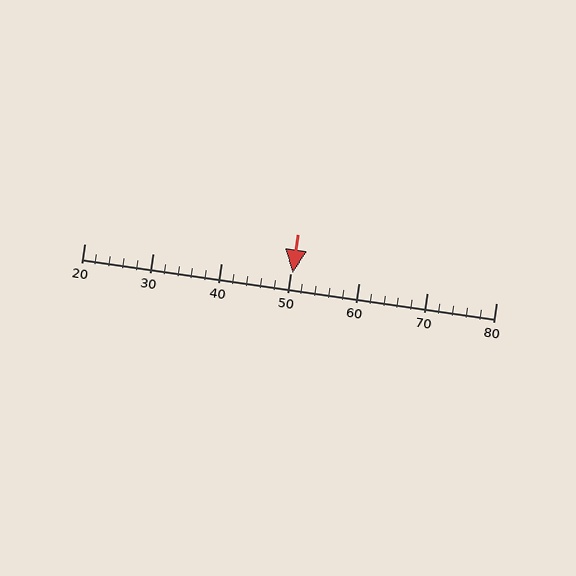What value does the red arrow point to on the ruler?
The red arrow points to approximately 50.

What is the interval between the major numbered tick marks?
The major tick marks are spaced 10 units apart.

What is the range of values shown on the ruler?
The ruler shows values from 20 to 80.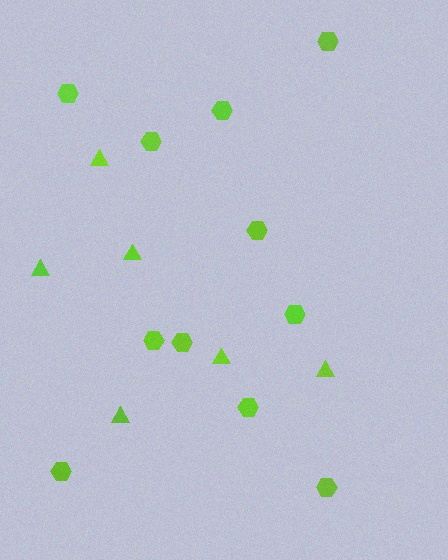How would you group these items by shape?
There are 2 groups: one group of triangles (6) and one group of hexagons (11).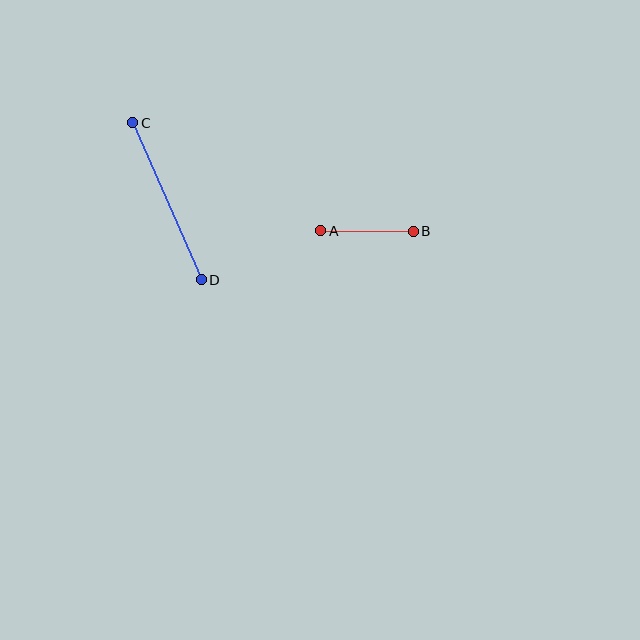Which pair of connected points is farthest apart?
Points C and D are farthest apart.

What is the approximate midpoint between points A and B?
The midpoint is at approximately (367, 231) pixels.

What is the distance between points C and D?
The distance is approximately 171 pixels.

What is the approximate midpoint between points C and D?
The midpoint is at approximately (167, 201) pixels.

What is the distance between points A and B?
The distance is approximately 92 pixels.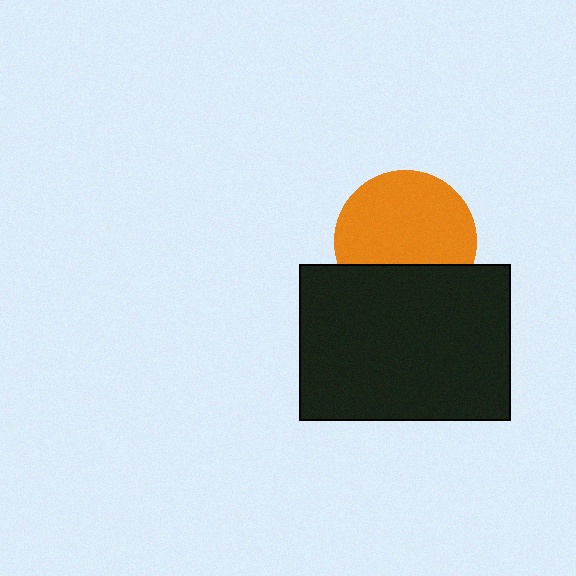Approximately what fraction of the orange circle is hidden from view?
Roughly 31% of the orange circle is hidden behind the black rectangle.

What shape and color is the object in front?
The object in front is a black rectangle.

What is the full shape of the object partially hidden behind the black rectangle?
The partially hidden object is an orange circle.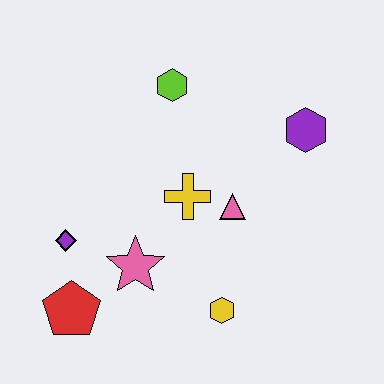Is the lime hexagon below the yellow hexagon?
No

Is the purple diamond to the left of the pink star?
Yes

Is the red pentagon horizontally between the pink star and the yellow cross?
No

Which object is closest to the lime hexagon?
The yellow cross is closest to the lime hexagon.